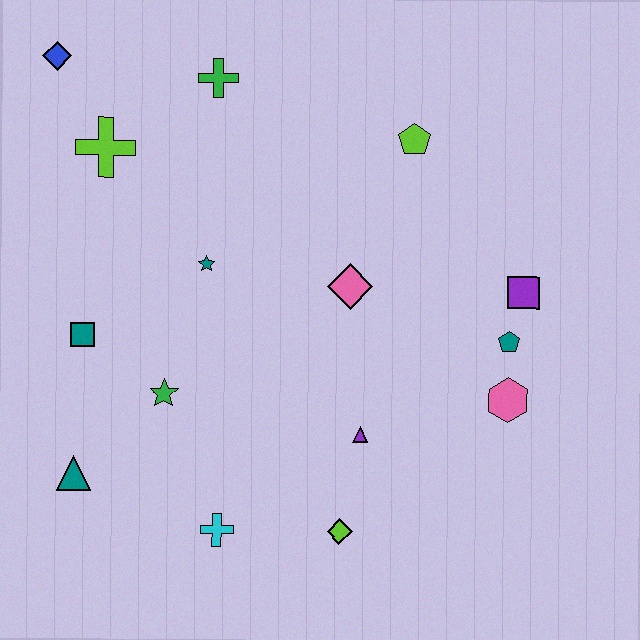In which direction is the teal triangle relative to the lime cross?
The teal triangle is below the lime cross.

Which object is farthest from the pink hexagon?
The blue diamond is farthest from the pink hexagon.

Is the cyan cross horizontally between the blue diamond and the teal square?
No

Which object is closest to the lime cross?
The blue diamond is closest to the lime cross.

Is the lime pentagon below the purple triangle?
No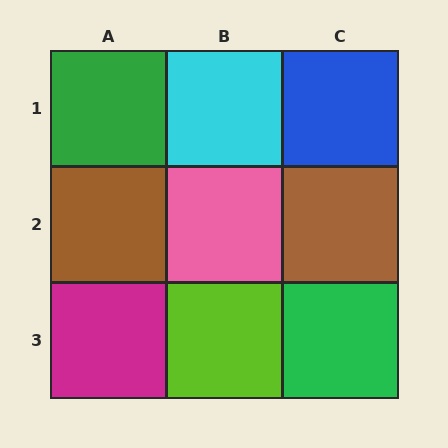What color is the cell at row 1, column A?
Green.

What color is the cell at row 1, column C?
Blue.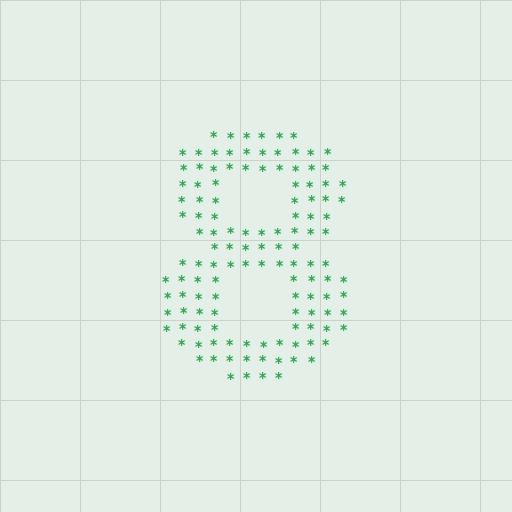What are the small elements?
The small elements are asterisks.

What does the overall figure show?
The overall figure shows the digit 8.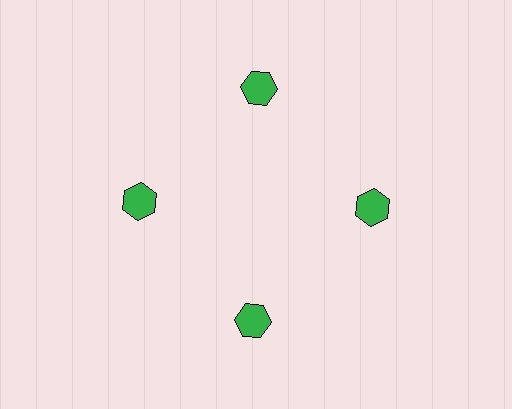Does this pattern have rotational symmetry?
Yes, this pattern has 4-fold rotational symmetry. It looks the same after rotating 90 degrees around the center.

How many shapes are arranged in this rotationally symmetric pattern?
There are 4 shapes, arranged in 4 groups of 1.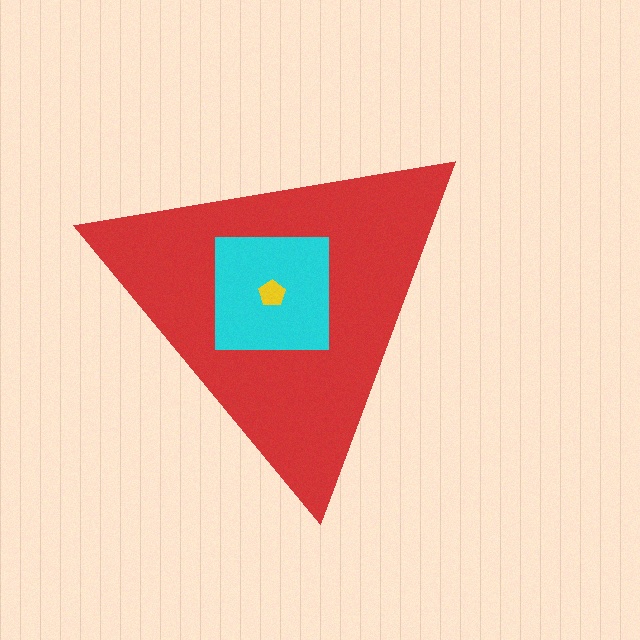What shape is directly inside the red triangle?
The cyan square.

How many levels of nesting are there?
3.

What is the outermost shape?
The red triangle.